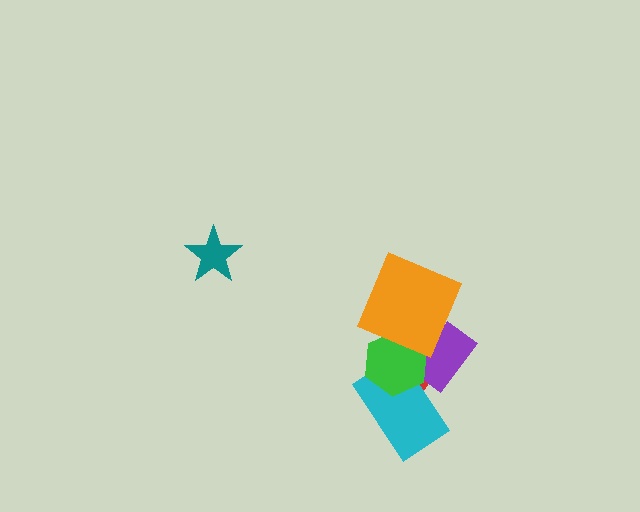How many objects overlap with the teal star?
0 objects overlap with the teal star.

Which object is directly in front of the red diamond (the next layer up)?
The cyan rectangle is directly in front of the red diamond.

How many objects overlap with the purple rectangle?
4 objects overlap with the purple rectangle.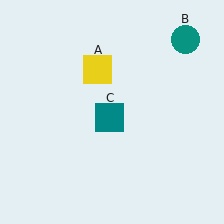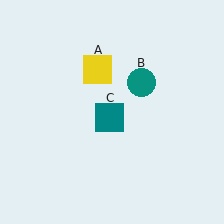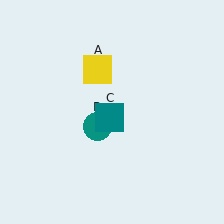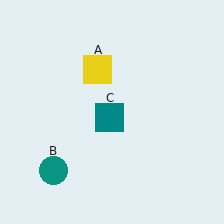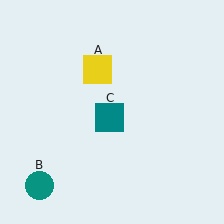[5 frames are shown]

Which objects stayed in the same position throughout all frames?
Yellow square (object A) and teal square (object C) remained stationary.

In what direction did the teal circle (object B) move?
The teal circle (object B) moved down and to the left.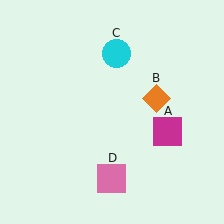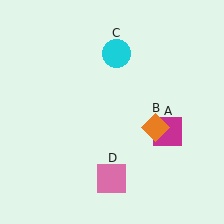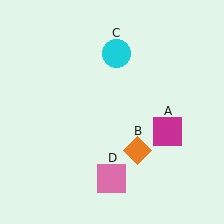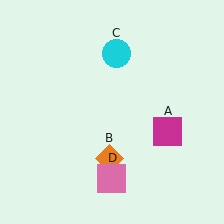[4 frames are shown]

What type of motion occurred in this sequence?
The orange diamond (object B) rotated clockwise around the center of the scene.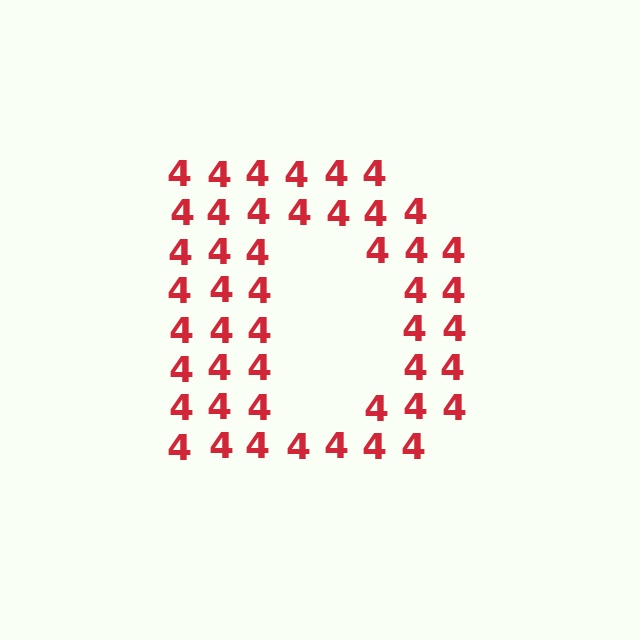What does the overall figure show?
The overall figure shows the letter D.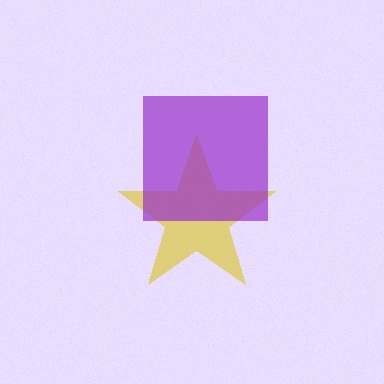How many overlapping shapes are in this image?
There are 2 overlapping shapes in the image.